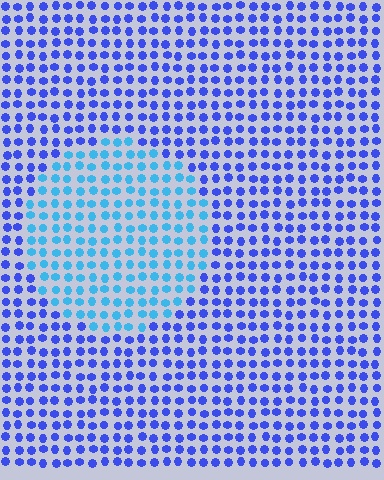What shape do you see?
I see a circle.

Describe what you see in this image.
The image is filled with small blue elements in a uniform arrangement. A circle-shaped region is visible where the elements are tinted to a slightly different hue, forming a subtle color boundary.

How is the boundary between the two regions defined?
The boundary is defined purely by a slight shift in hue (about 37 degrees). Spacing, size, and orientation are identical on both sides.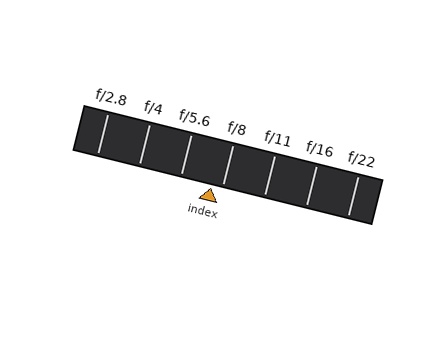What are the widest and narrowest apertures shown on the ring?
The widest aperture shown is f/2.8 and the narrowest is f/22.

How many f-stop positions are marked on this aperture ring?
There are 7 f-stop positions marked.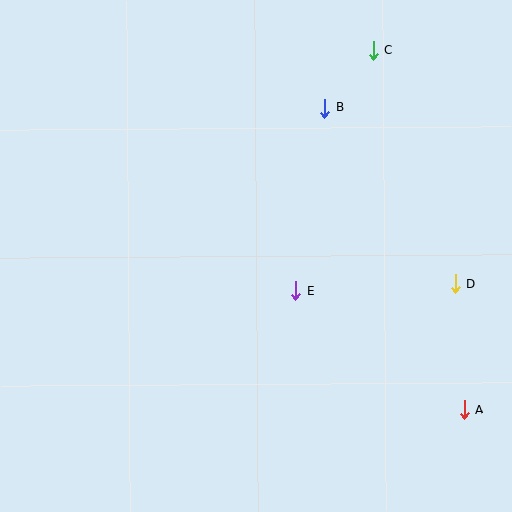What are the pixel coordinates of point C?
Point C is at (373, 51).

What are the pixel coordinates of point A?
Point A is at (464, 409).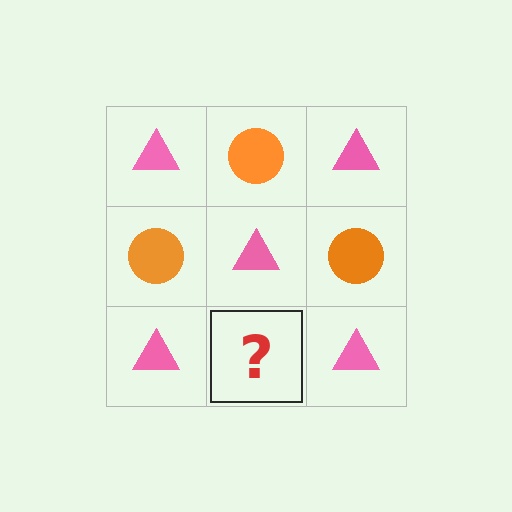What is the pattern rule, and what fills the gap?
The rule is that it alternates pink triangle and orange circle in a checkerboard pattern. The gap should be filled with an orange circle.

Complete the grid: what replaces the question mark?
The question mark should be replaced with an orange circle.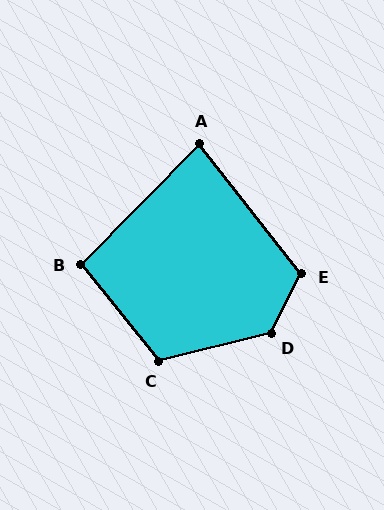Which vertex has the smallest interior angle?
A, at approximately 83 degrees.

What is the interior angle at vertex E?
Approximately 115 degrees (obtuse).